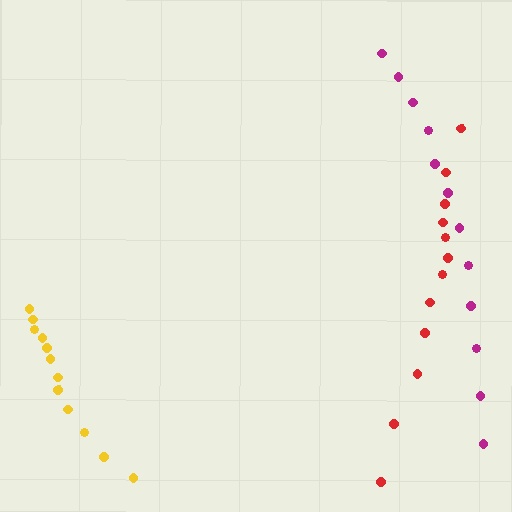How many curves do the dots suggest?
There are 3 distinct paths.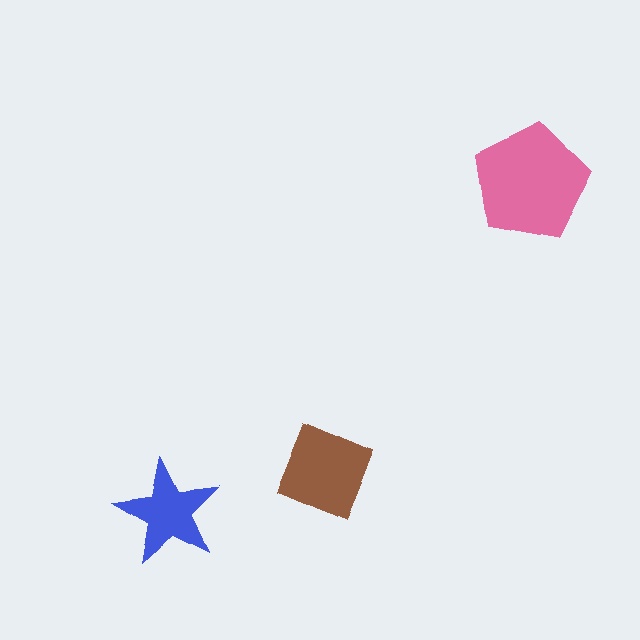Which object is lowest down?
The blue star is bottommost.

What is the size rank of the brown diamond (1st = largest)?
2nd.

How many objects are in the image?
There are 3 objects in the image.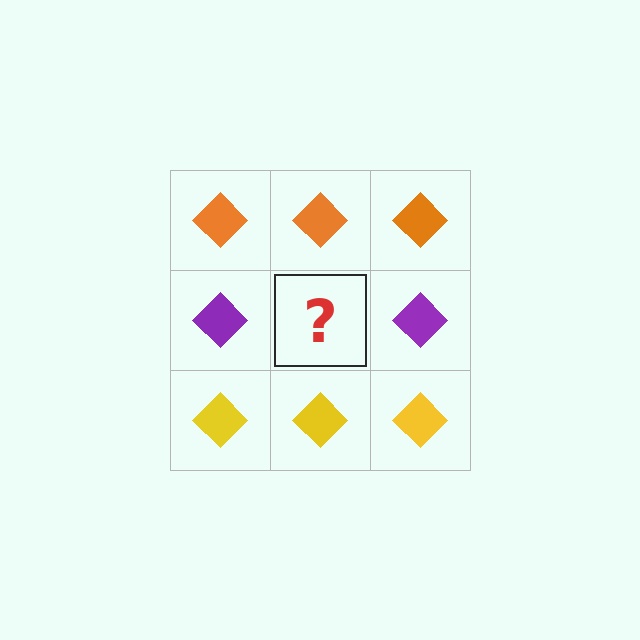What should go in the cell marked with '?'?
The missing cell should contain a purple diamond.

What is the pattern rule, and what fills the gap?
The rule is that each row has a consistent color. The gap should be filled with a purple diamond.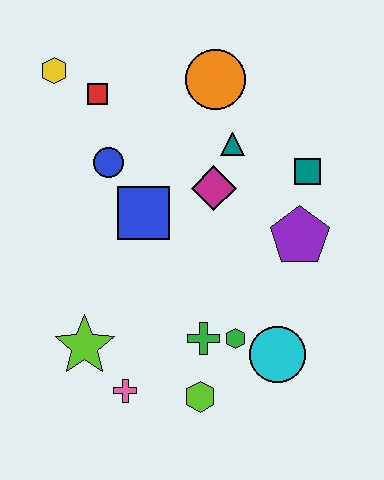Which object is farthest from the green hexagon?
The yellow hexagon is farthest from the green hexagon.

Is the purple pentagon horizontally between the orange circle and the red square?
No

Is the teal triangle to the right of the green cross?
Yes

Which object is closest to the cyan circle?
The green hexagon is closest to the cyan circle.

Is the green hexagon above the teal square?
No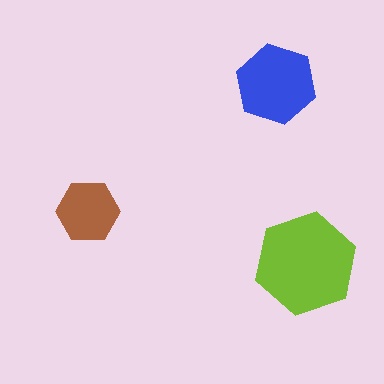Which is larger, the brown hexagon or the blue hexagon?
The blue one.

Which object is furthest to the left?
The brown hexagon is leftmost.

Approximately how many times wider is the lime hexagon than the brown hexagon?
About 1.5 times wider.